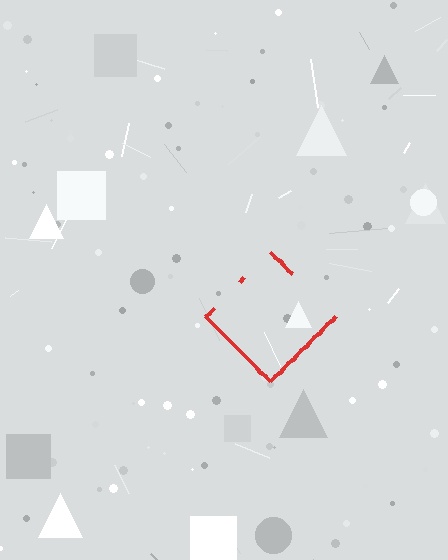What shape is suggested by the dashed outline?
The dashed outline suggests a diamond.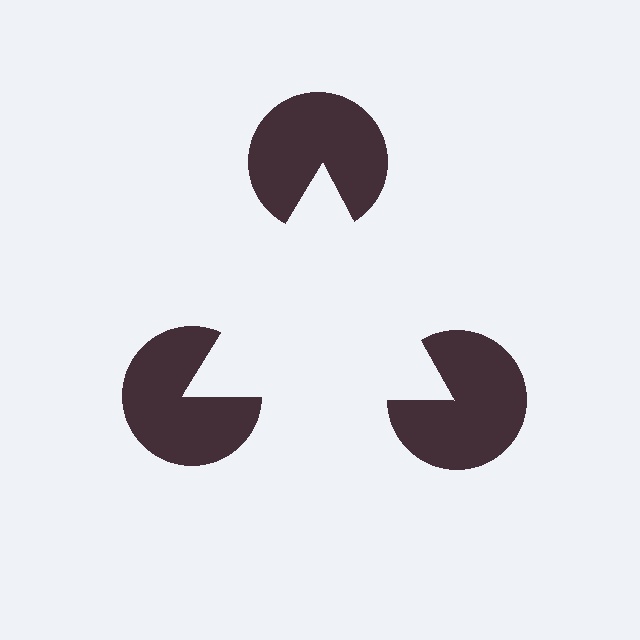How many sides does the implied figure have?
3 sides.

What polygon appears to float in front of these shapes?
An illusory triangle — its edges are inferred from the aligned wedge cuts in the pac-man discs, not physically drawn.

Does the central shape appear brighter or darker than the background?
It typically appears slightly brighter than the background, even though no actual brightness change is drawn.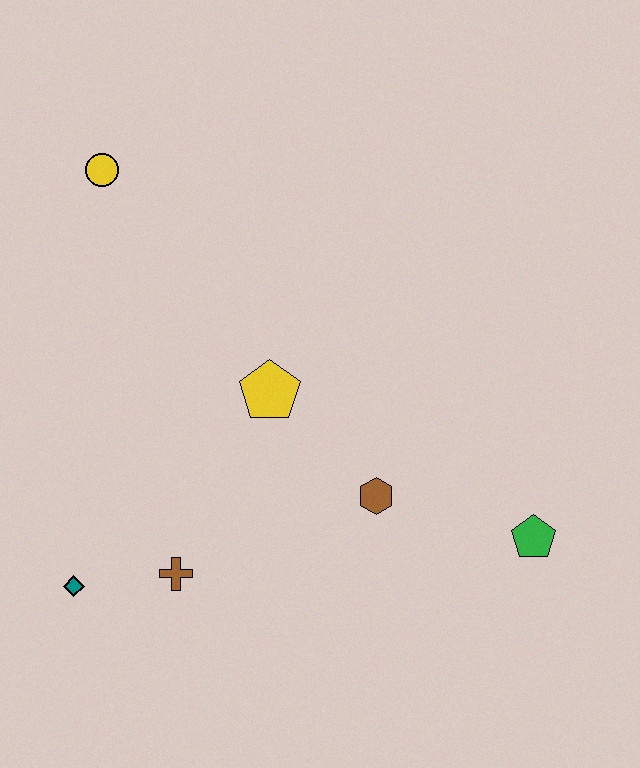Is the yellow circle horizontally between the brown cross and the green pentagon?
No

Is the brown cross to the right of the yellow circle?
Yes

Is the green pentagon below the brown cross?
No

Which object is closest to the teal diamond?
The brown cross is closest to the teal diamond.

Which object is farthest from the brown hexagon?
The yellow circle is farthest from the brown hexagon.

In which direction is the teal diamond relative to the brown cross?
The teal diamond is to the left of the brown cross.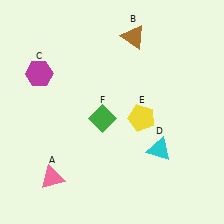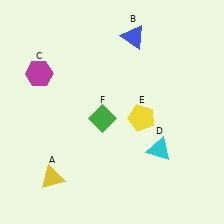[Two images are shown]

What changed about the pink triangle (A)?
In Image 1, A is pink. In Image 2, it changed to yellow.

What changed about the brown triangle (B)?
In Image 1, B is brown. In Image 2, it changed to blue.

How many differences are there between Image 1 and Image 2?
There are 2 differences between the two images.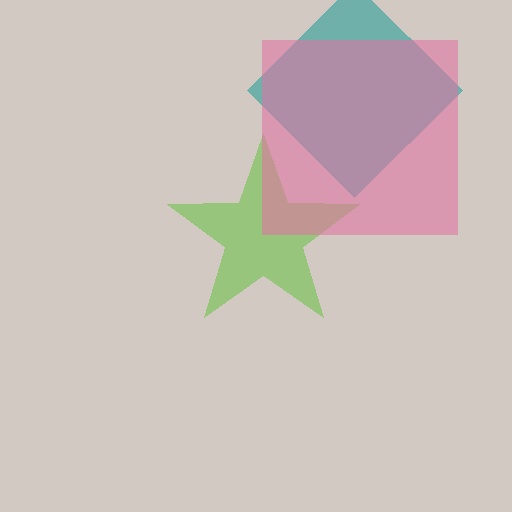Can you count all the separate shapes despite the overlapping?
Yes, there are 3 separate shapes.